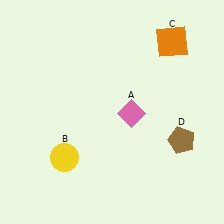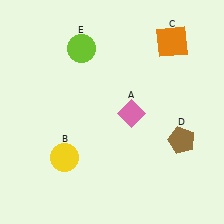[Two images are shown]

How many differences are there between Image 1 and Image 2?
There is 1 difference between the two images.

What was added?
A lime circle (E) was added in Image 2.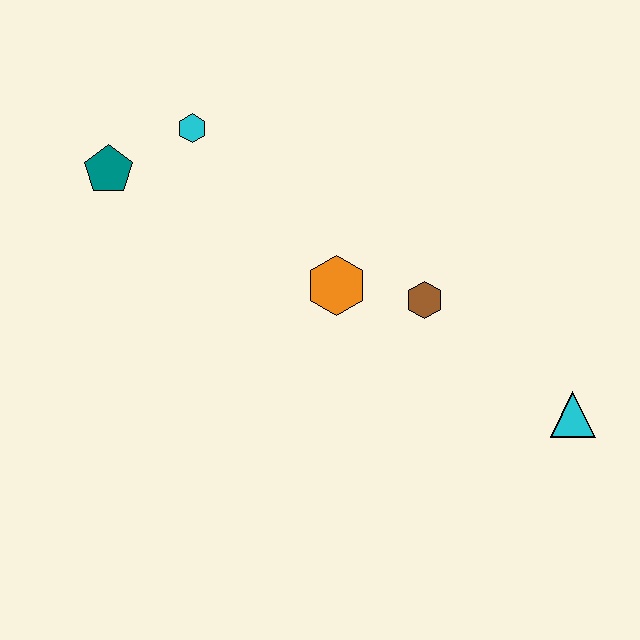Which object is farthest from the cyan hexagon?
The cyan triangle is farthest from the cyan hexagon.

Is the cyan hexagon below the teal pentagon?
No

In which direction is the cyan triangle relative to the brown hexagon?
The cyan triangle is to the right of the brown hexagon.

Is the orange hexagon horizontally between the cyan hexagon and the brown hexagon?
Yes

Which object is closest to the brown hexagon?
The orange hexagon is closest to the brown hexagon.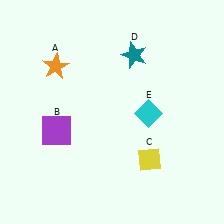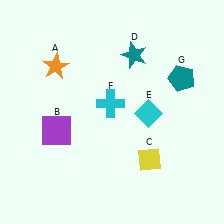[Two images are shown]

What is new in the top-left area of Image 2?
A cyan cross (F) was added in the top-left area of Image 2.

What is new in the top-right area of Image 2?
A teal pentagon (G) was added in the top-right area of Image 2.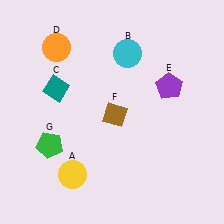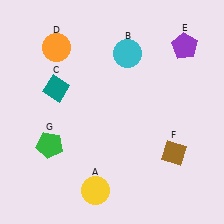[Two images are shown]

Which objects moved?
The objects that moved are: the yellow circle (A), the purple pentagon (E), the brown diamond (F).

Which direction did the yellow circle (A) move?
The yellow circle (A) moved right.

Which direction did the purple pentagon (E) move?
The purple pentagon (E) moved up.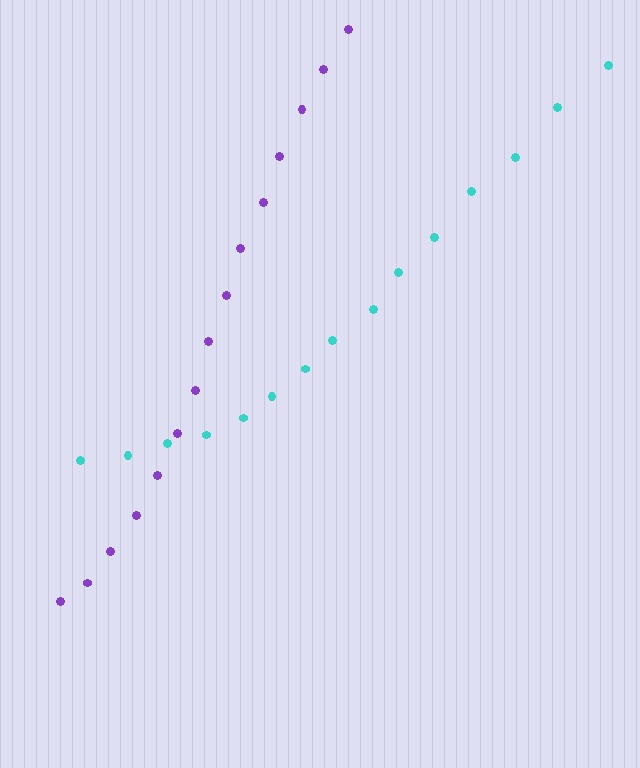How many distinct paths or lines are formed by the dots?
There are 2 distinct paths.